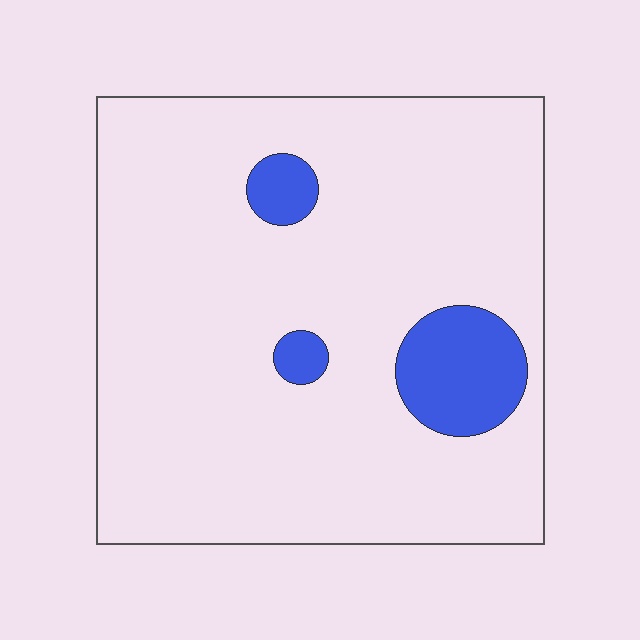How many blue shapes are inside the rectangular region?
3.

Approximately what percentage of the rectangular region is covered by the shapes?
Approximately 10%.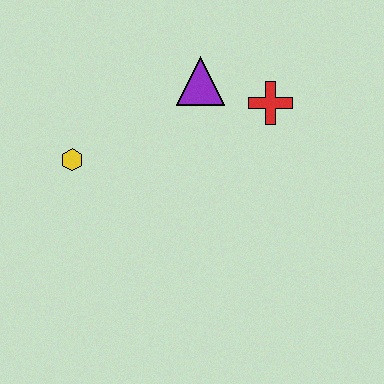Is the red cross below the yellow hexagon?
No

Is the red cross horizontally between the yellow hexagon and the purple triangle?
No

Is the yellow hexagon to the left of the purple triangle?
Yes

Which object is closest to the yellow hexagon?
The purple triangle is closest to the yellow hexagon.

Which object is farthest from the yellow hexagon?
The red cross is farthest from the yellow hexagon.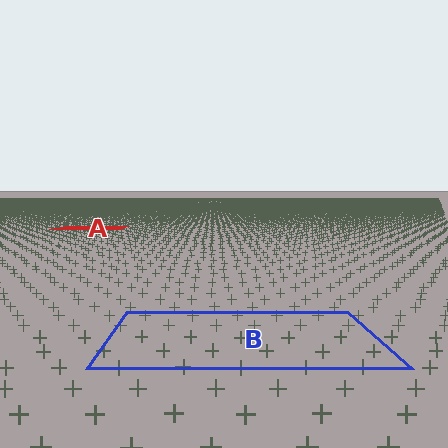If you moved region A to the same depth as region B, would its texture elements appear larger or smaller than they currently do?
They would appear larger. At a closer depth, the same texture elements are projected at a bigger on-screen size.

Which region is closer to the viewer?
Region B is closer. The texture elements there are larger and more spread out.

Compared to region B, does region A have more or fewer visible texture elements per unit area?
Region A has more texture elements per unit area — they are packed more densely because it is farther away.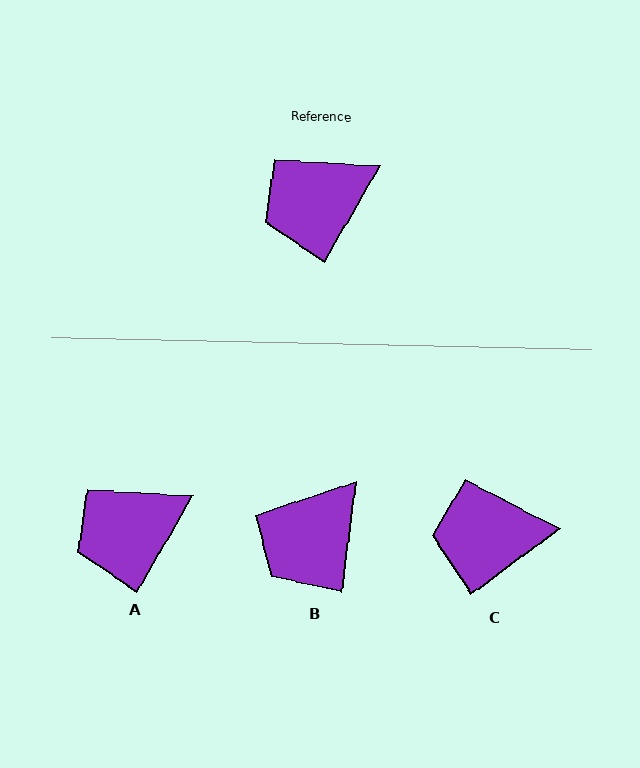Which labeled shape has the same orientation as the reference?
A.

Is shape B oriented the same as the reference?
No, it is off by about 22 degrees.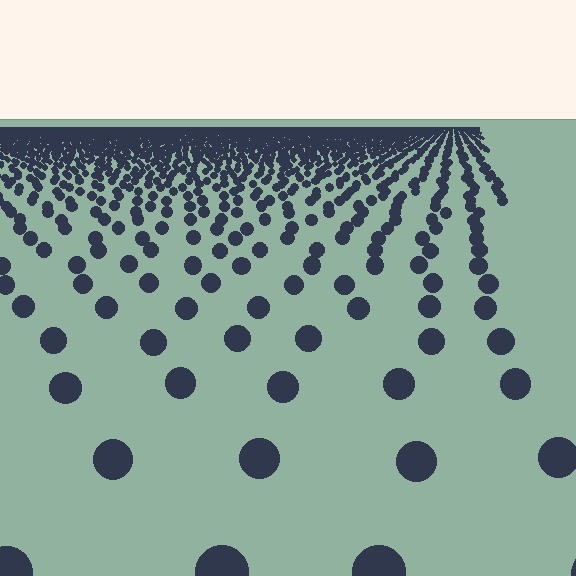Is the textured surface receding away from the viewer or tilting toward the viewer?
The surface is receding away from the viewer. Texture elements get smaller and denser toward the top.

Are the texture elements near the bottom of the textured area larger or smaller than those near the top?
Larger. Near the bottom, elements are closer to the viewer and appear at a bigger on-screen size.